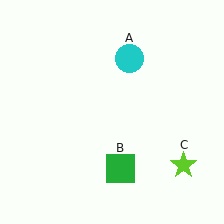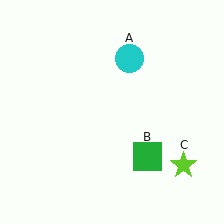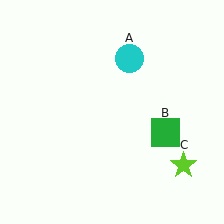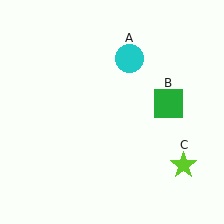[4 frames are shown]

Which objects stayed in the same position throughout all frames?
Cyan circle (object A) and lime star (object C) remained stationary.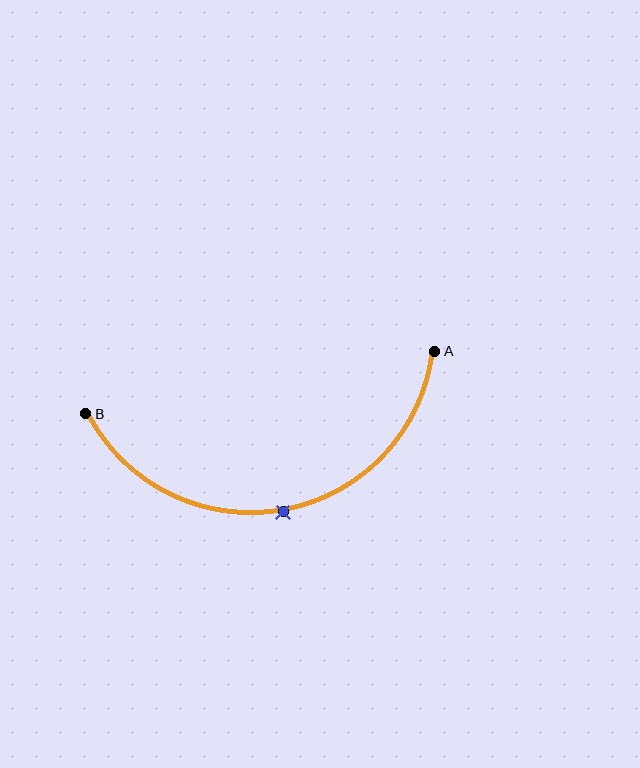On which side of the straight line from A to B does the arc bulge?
The arc bulges below the straight line connecting A and B.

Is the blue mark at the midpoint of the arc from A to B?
Yes. The blue mark lies on the arc at equal arc-length from both A and B — it is the arc midpoint.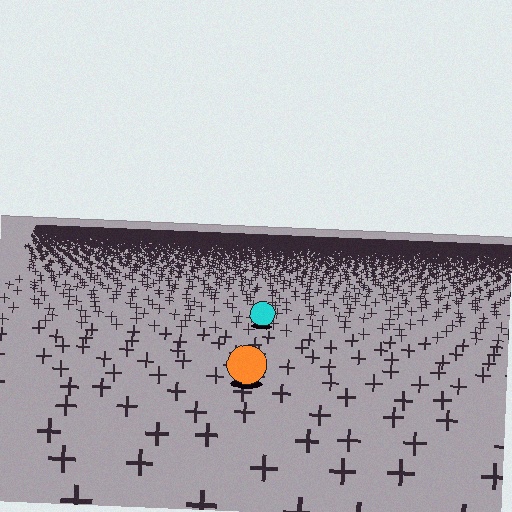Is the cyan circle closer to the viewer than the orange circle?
No. The orange circle is closer — you can tell from the texture gradient: the ground texture is coarser near it.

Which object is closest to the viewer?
The orange circle is closest. The texture marks near it are larger and more spread out.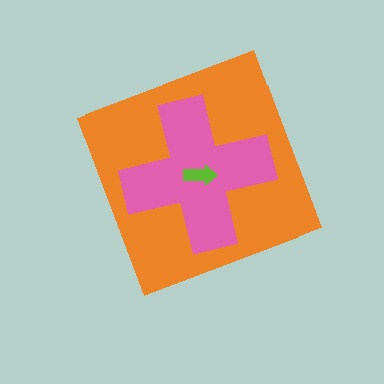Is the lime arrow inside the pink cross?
Yes.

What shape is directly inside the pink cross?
The lime arrow.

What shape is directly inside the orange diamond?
The pink cross.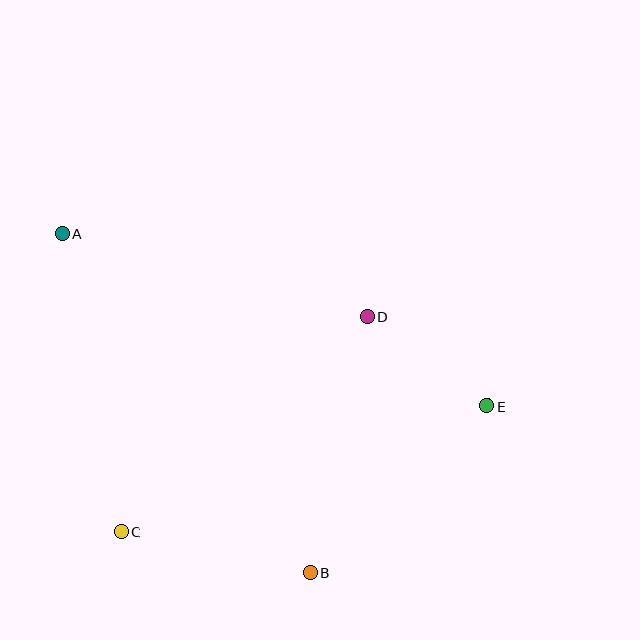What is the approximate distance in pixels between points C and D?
The distance between C and D is approximately 327 pixels.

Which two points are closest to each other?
Points D and E are closest to each other.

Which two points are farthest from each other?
Points A and E are farthest from each other.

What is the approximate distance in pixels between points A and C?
The distance between A and C is approximately 304 pixels.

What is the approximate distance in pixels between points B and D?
The distance between B and D is approximately 262 pixels.